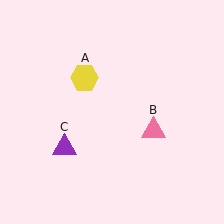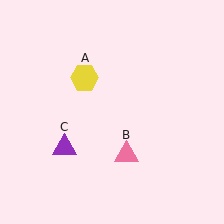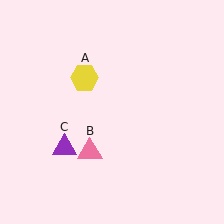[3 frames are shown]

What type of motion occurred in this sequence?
The pink triangle (object B) rotated clockwise around the center of the scene.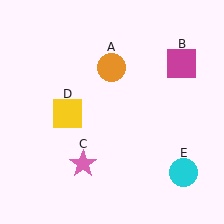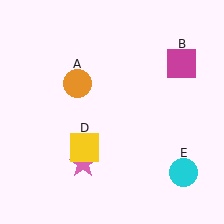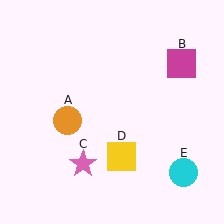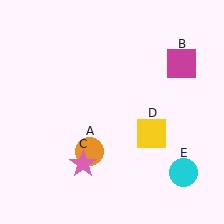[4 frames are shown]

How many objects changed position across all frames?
2 objects changed position: orange circle (object A), yellow square (object D).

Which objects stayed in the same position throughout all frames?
Magenta square (object B) and pink star (object C) and cyan circle (object E) remained stationary.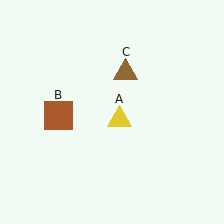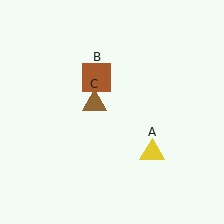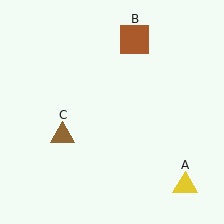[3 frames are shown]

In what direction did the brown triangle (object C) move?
The brown triangle (object C) moved down and to the left.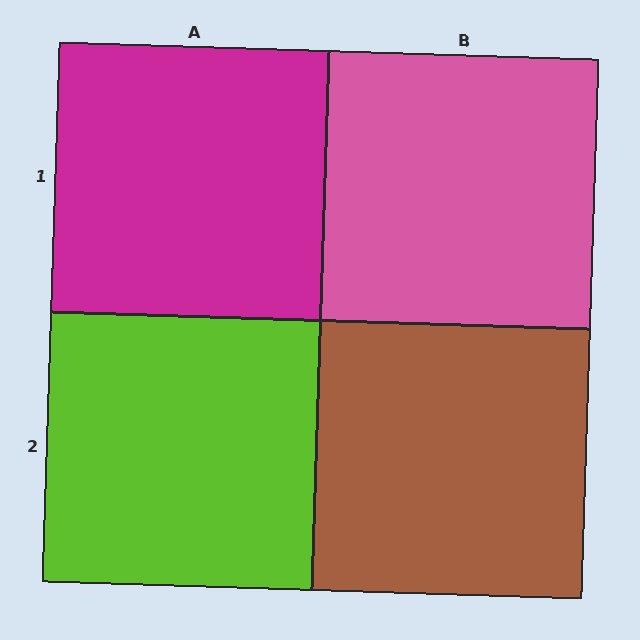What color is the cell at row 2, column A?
Lime.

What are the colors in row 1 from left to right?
Magenta, pink.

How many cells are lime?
1 cell is lime.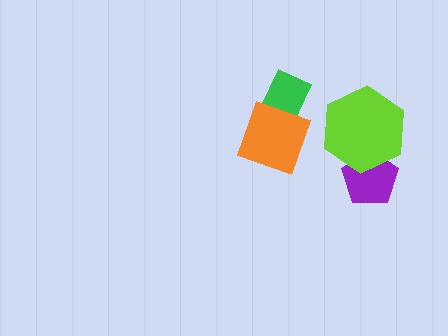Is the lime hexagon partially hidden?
No, no other shape covers it.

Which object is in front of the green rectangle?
The orange diamond is in front of the green rectangle.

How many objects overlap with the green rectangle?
1 object overlaps with the green rectangle.